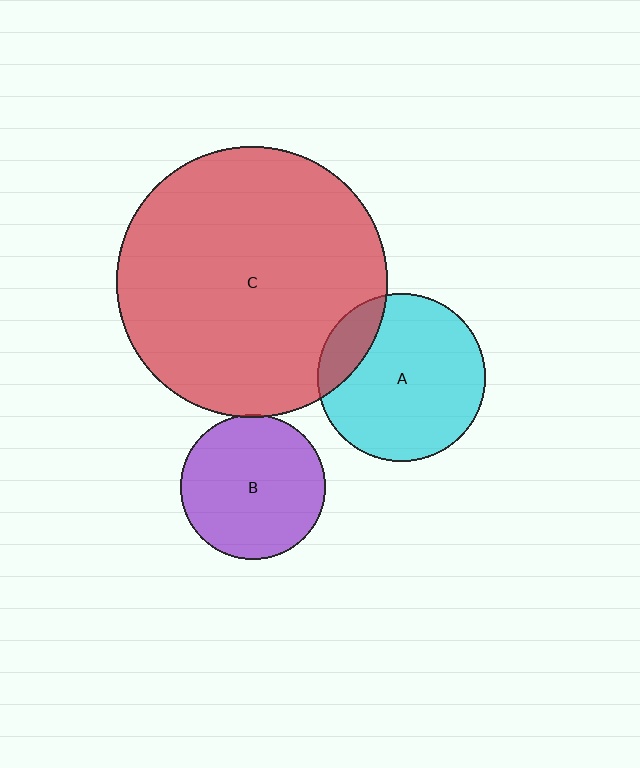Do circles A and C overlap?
Yes.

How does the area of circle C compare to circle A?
Approximately 2.6 times.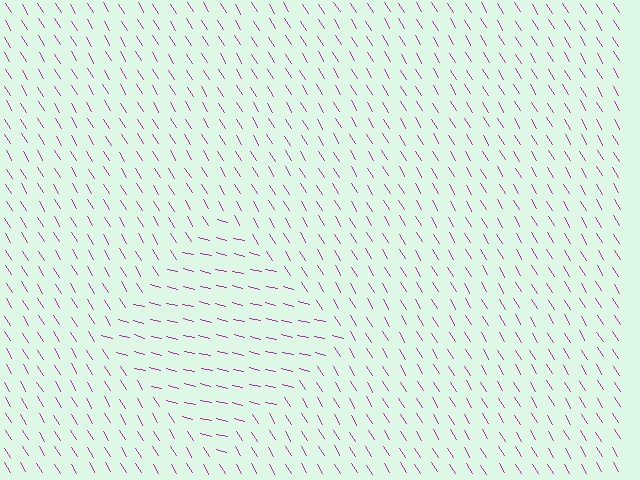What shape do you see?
I see a diamond.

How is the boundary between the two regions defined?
The boundary is defined purely by a change in line orientation (approximately 45 degrees difference). All lines are the same color and thickness.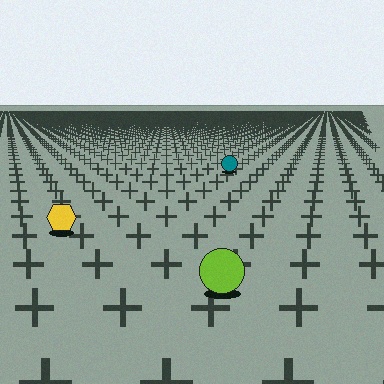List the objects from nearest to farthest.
From nearest to farthest: the lime circle, the yellow hexagon, the teal circle.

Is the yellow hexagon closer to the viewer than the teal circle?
Yes. The yellow hexagon is closer — you can tell from the texture gradient: the ground texture is coarser near it.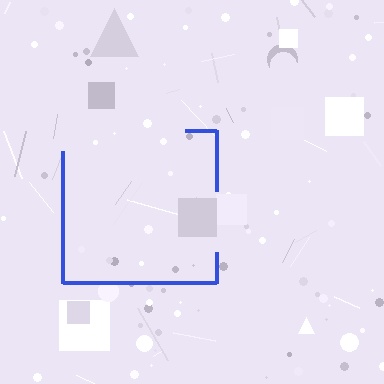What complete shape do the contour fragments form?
The contour fragments form a square.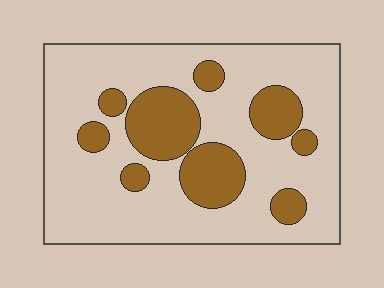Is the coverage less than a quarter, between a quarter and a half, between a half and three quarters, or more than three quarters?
Less than a quarter.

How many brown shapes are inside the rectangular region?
9.